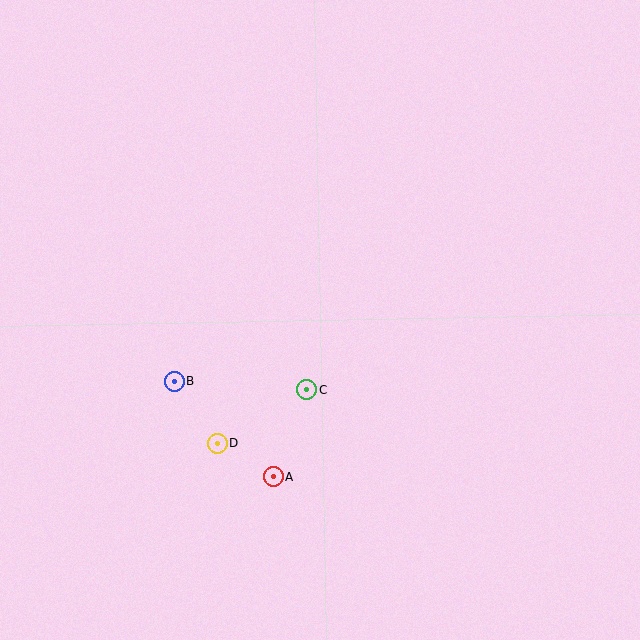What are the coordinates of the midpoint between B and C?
The midpoint between B and C is at (241, 386).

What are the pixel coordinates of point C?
Point C is at (307, 390).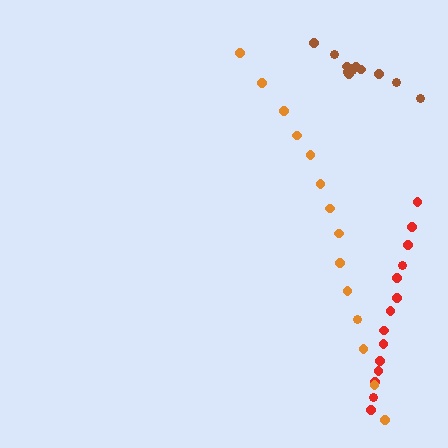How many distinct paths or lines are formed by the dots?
There are 3 distinct paths.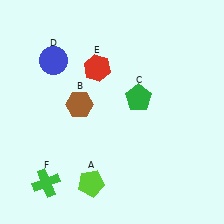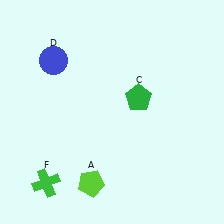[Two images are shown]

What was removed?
The brown hexagon (B), the red hexagon (E) were removed in Image 2.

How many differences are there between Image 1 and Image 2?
There are 2 differences between the two images.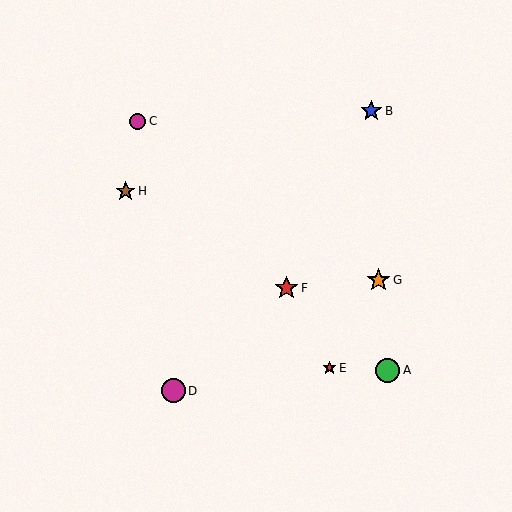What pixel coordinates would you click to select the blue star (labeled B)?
Click at (371, 111) to select the blue star B.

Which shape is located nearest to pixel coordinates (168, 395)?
The magenta circle (labeled D) at (173, 391) is nearest to that location.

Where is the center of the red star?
The center of the red star is at (287, 288).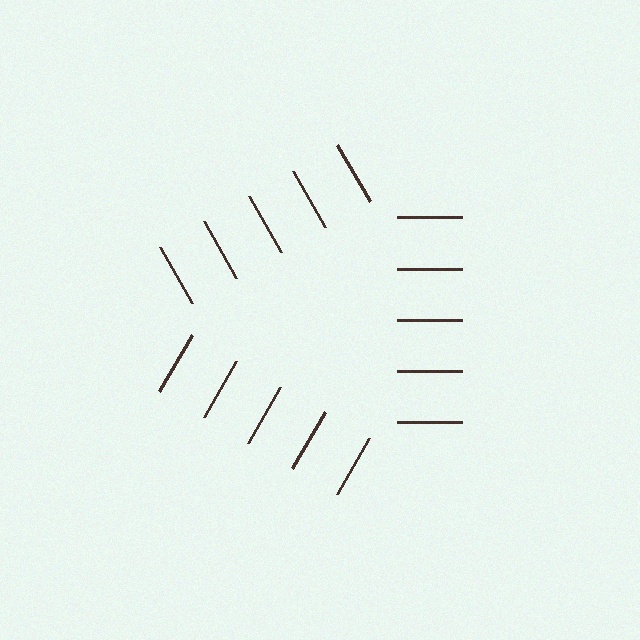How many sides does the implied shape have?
3 sides — the line-ends trace a triangle.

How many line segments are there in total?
15 — 5 along each of the 3 edges.